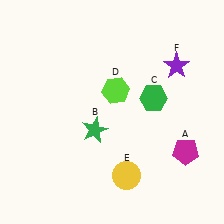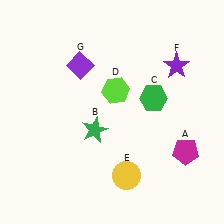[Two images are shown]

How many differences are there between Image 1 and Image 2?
There is 1 difference between the two images.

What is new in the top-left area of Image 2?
A purple diamond (G) was added in the top-left area of Image 2.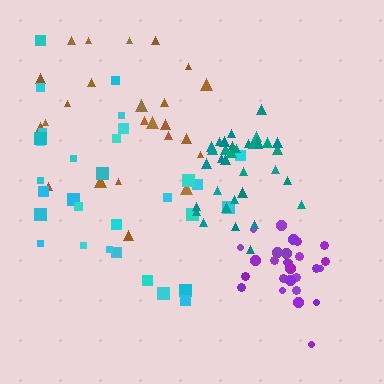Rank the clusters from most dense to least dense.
purple, teal, cyan, brown.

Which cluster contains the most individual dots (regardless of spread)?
Teal (35).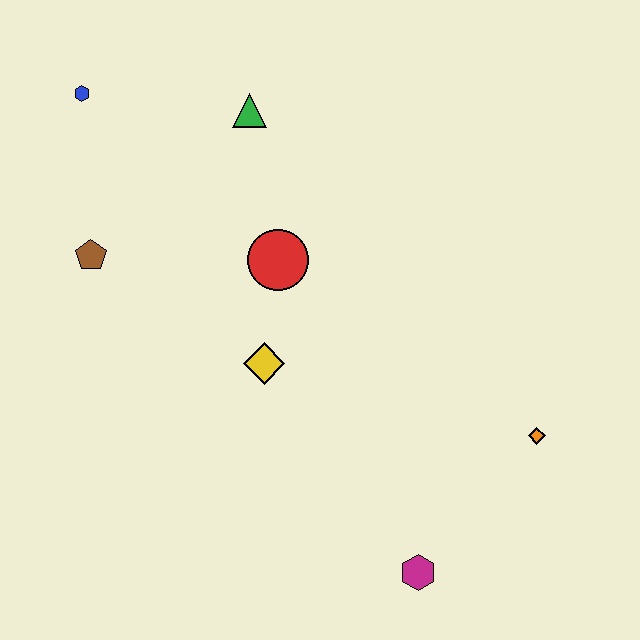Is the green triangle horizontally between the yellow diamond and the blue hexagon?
Yes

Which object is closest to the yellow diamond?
The red circle is closest to the yellow diamond.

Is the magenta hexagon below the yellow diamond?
Yes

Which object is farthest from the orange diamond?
The blue hexagon is farthest from the orange diamond.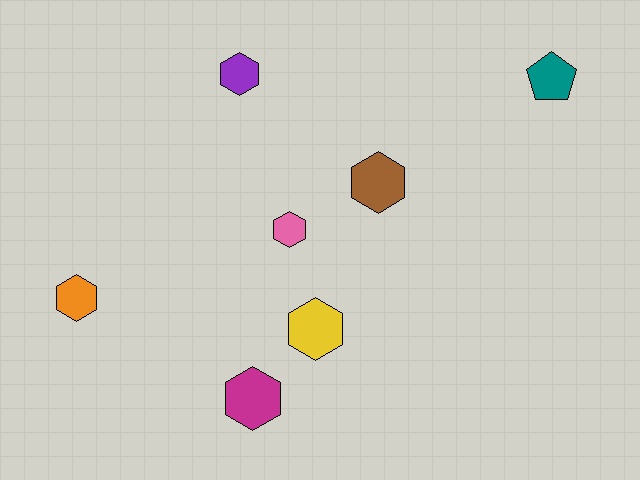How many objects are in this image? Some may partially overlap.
There are 7 objects.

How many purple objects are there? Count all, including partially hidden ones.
There is 1 purple object.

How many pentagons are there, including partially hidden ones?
There is 1 pentagon.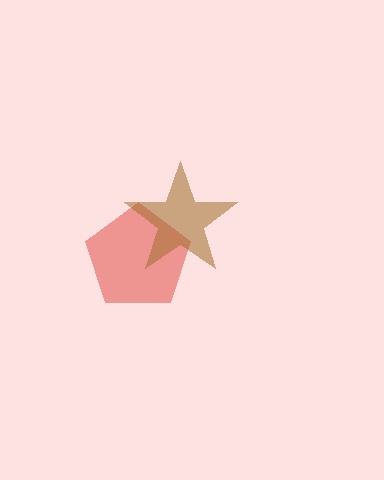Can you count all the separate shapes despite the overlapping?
Yes, there are 2 separate shapes.